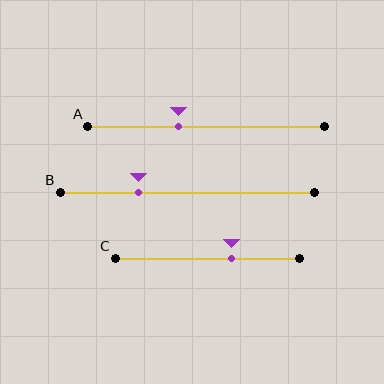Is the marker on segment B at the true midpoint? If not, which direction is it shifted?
No, the marker on segment B is shifted to the left by about 19% of the segment length.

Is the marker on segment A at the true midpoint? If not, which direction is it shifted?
No, the marker on segment A is shifted to the left by about 11% of the segment length.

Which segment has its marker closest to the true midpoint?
Segment A has its marker closest to the true midpoint.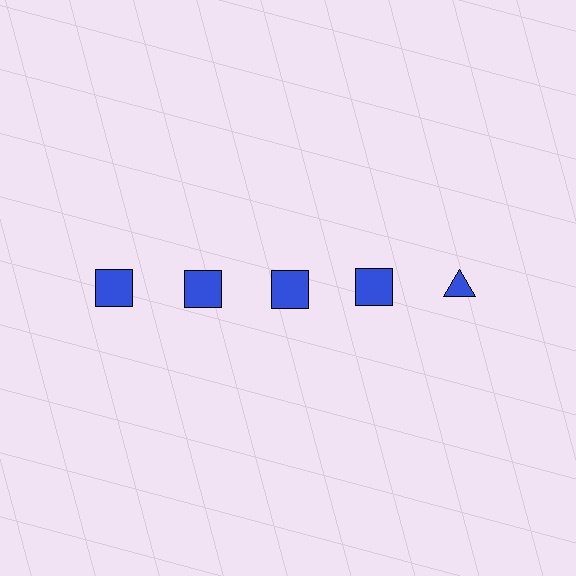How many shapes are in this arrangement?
There are 5 shapes arranged in a grid pattern.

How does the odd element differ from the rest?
It has a different shape: triangle instead of square.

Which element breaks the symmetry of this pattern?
The blue triangle in the top row, rightmost column breaks the symmetry. All other shapes are blue squares.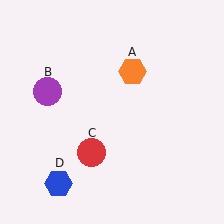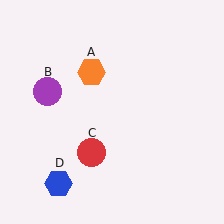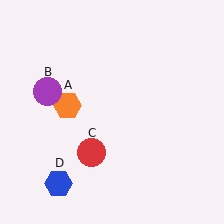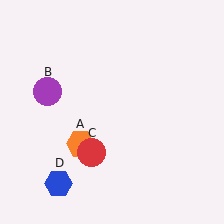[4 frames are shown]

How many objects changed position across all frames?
1 object changed position: orange hexagon (object A).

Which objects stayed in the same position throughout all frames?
Purple circle (object B) and red circle (object C) and blue hexagon (object D) remained stationary.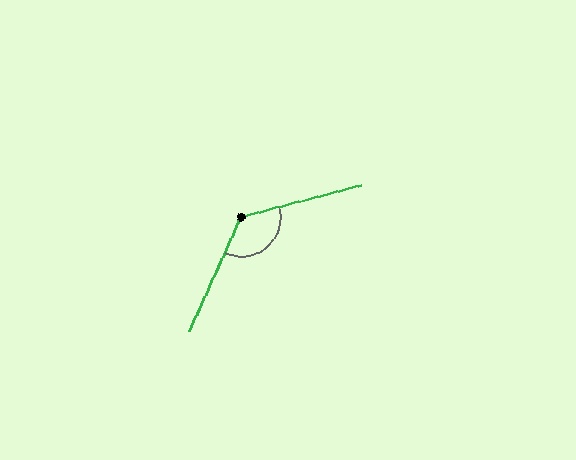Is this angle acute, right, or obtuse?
It is obtuse.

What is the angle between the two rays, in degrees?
Approximately 130 degrees.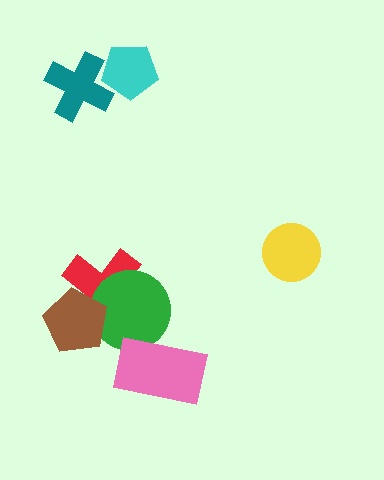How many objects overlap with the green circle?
3 objects overlap with the green circle.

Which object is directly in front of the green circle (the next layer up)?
The brown pentagon is directly in front of the green circle.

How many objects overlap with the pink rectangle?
1 object overlaps with the pink rectangle.